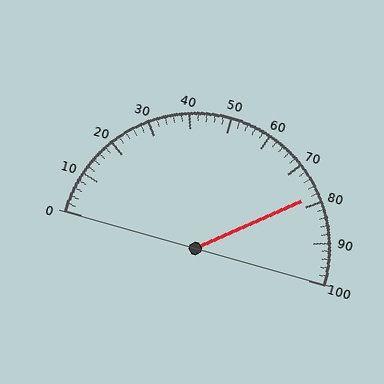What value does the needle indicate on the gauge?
The needle indicates approximately 78.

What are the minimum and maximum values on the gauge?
The gauge ranges from 0 to 100.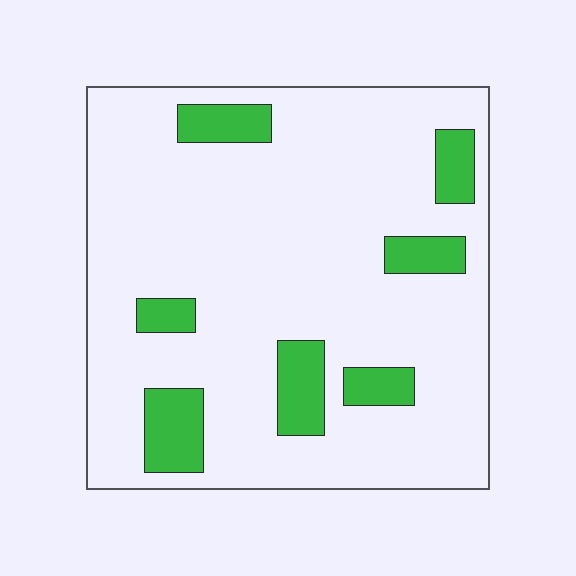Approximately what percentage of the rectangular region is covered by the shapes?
Approximately 15%.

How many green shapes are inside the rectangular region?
7.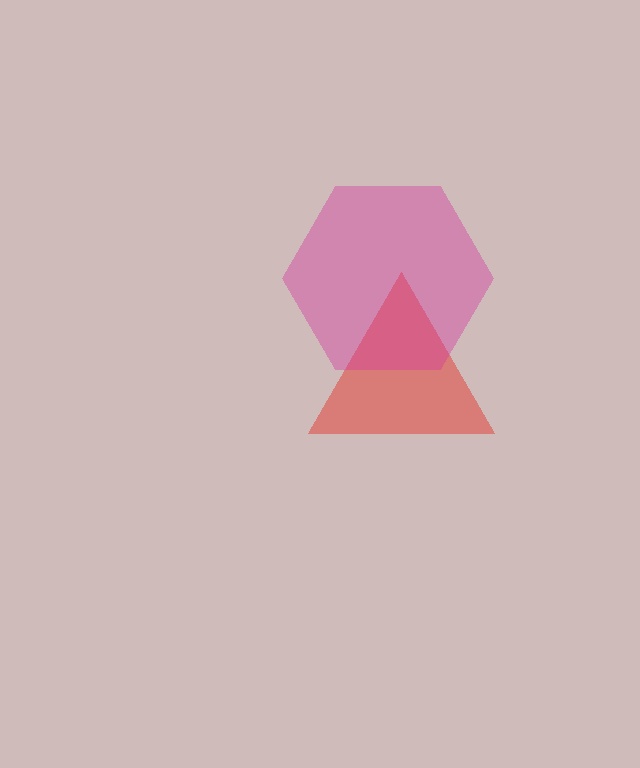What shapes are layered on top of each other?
The layered shapes are: a red triangle, a magenta hexagon.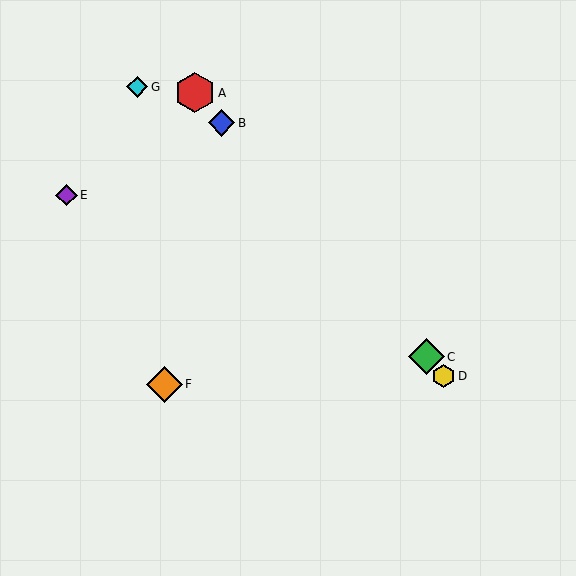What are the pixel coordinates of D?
Object D is at (443, 376).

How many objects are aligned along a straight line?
4 objects (A, B, C, D) are aligned along a straight line.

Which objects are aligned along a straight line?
Objects A, B, C, D are aligned along a straight line.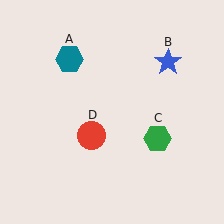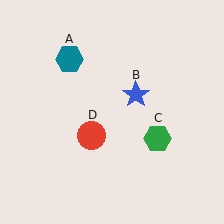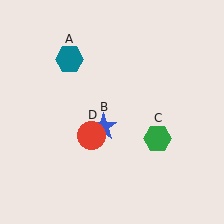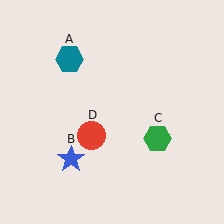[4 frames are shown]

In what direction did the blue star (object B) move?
The blue star (object B) moved down and to the left.